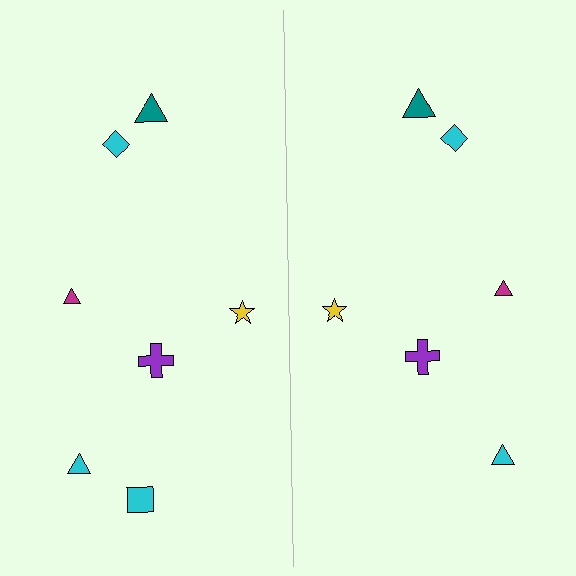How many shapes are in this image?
There are 13 shapes in this image.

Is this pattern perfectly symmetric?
No, the pattern is not perfectly symmetric. A cyan square is missing from the right side.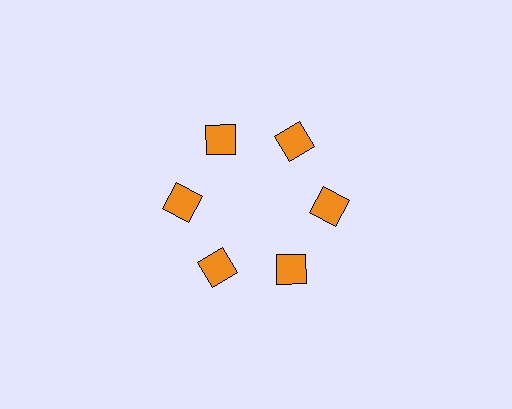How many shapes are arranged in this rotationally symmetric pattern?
There are 6 shapes, arranged in 6 groups of 1.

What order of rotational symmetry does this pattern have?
This pattern has 6-fold rotational symmetry.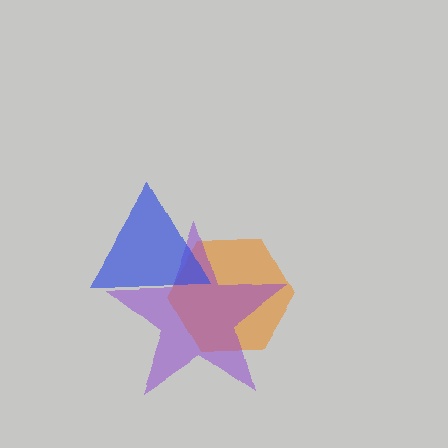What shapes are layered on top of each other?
The layered shapes are: an orange hexagon, a purple star, a blue triangle.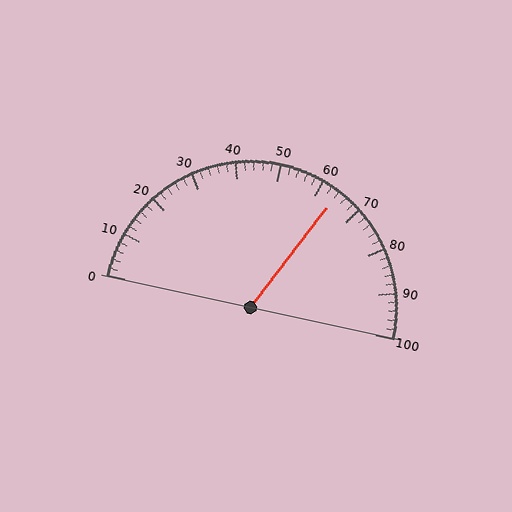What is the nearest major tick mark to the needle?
The nearest major tick mark is 60.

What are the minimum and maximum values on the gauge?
The gauge ranges from 0 to 100.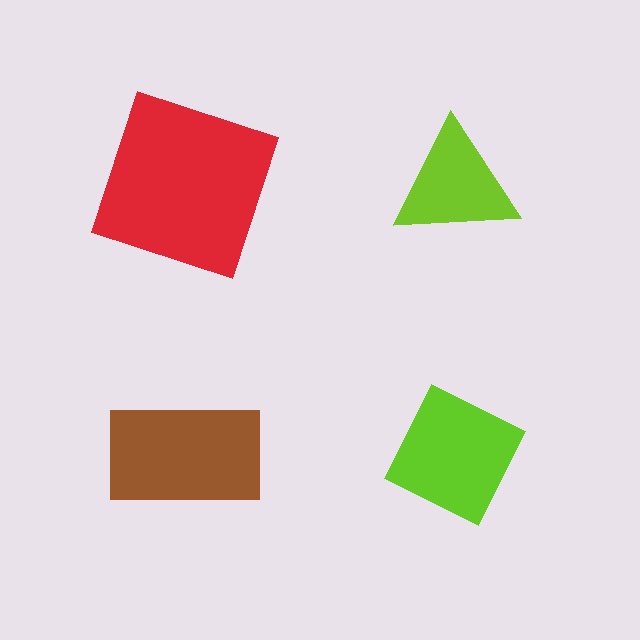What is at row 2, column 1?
A brown rectangle.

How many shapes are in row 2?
2 shapes.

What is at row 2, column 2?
A lime diamond.